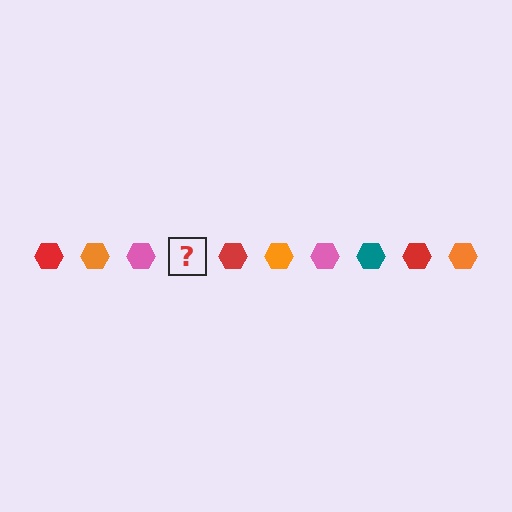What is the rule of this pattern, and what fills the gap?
The rule is that the pattern cycles through red, orange, pink, teal hexagons. The gap should be filled with a teal hexagon.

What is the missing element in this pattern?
The missing element is a teal hexagon.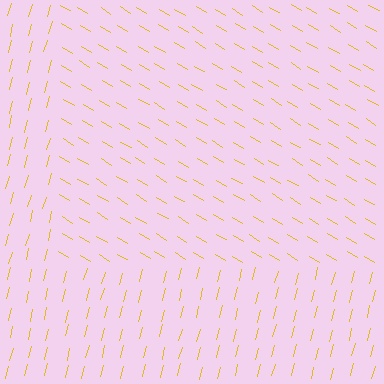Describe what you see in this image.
The image is filled with small yellow line segments. A rectangle region in the image has lines oriented differently from the surrounding lines, creating a visible texture boundary.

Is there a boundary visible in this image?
Yes, there is a texture boundary formed by a change in line orientation.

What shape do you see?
I see a rectangle.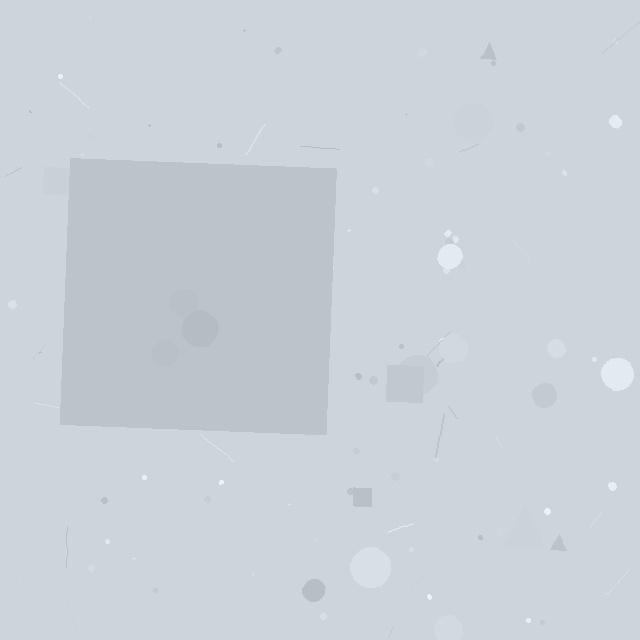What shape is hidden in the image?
A square is hidden in the image.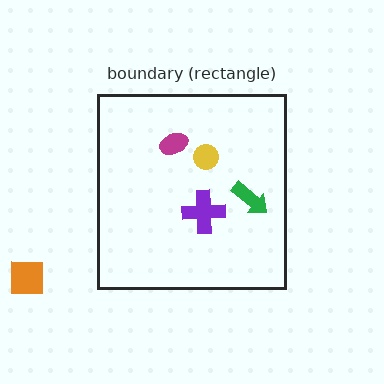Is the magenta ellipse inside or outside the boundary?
Inside.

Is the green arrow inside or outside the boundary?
Inside.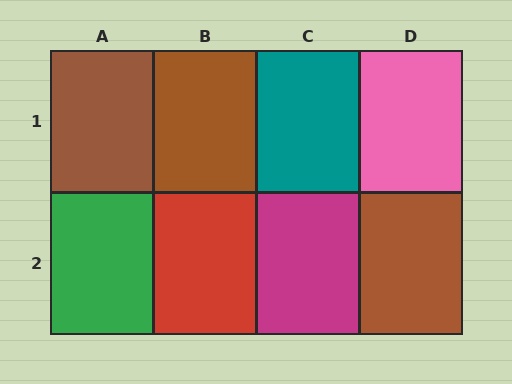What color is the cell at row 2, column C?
Magenta.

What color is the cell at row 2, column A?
Green.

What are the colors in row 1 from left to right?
Brown, brown, teal, pink.